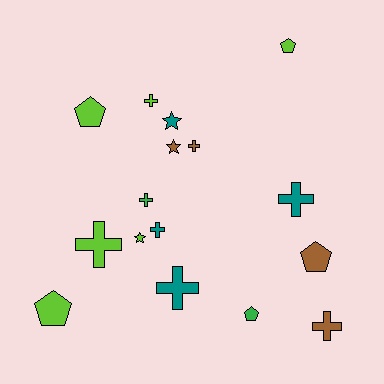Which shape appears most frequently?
Cross, with 8 objects.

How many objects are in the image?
There are 16 objects.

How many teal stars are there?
There is 1 teal star.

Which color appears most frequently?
Lime, with 6 objects.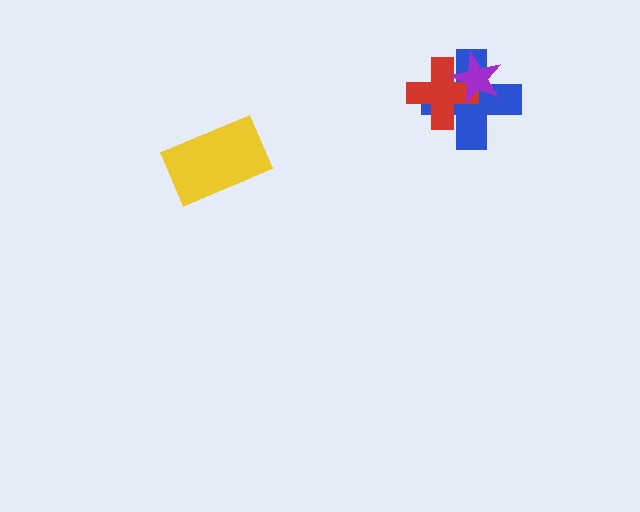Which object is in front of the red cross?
The purple star is in front of the red cross.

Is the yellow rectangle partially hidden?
No, no other shape covers it.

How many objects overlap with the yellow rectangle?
0 objects overlap with the yellow rectangle.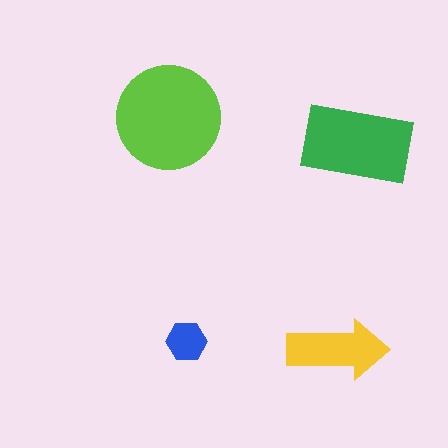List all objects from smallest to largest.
The blue hexagon, the yellow arrow, the green rectangle, the lime circle.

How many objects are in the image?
There are 4 objects in the image.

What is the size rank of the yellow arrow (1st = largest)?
3rd.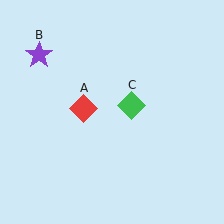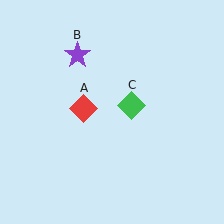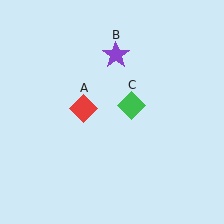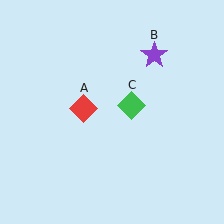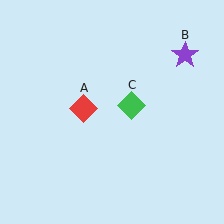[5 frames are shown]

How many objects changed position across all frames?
1 object changed position: purple star (object B).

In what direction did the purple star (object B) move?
The purple star (object B) moved right.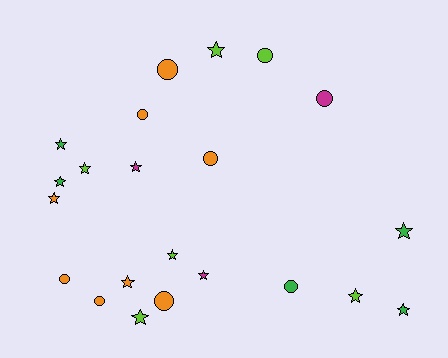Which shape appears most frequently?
Star, with 13 objects.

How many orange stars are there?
There are 2 orange stars.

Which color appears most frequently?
Orange, with 8 objects.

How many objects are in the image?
There are 22 objects.